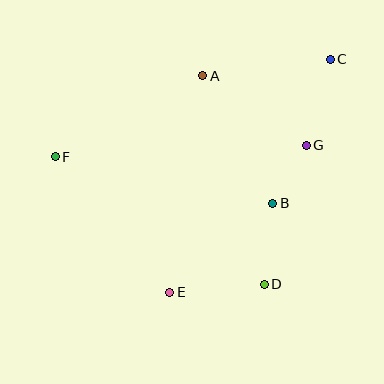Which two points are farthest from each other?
Points C and F are farthest from each other.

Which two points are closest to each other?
Points B and G are closest to each other.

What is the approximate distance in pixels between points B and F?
The distance between B and F is approximately 222 pixels.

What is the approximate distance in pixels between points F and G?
The distance between F and G is approximately 251 pixels.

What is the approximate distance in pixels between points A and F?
The distance between A and F is approximately 168 pixels.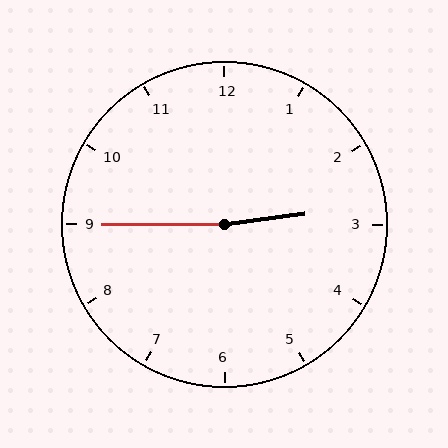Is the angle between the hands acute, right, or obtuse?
It is obtuse.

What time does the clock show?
2:45.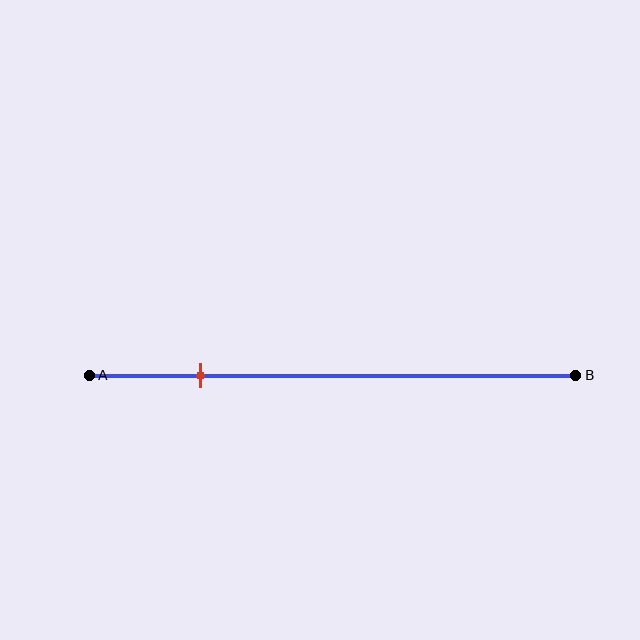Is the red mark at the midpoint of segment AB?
No, the mark is at about 25% from A, not at the 50% midpoint.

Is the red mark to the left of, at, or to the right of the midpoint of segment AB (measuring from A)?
The red mark is to the left of the midpoint of segment AB.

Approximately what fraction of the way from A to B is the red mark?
The red mark is approximately 25% of the way from A to B.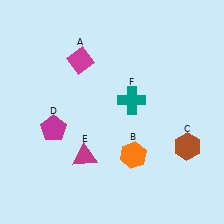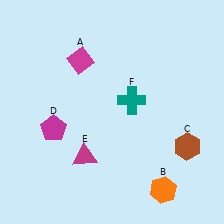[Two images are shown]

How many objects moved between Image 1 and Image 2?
1 object moved between the two images.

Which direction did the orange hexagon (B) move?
The orange hexagon (B) moved down.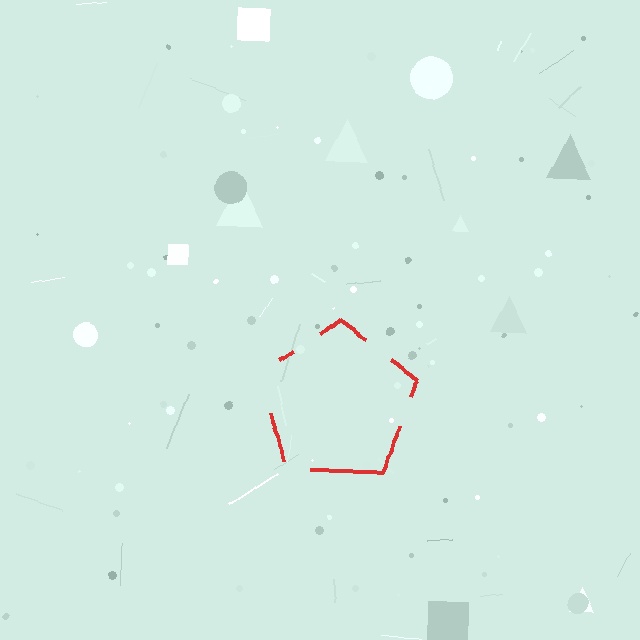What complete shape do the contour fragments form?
The contour fragments form a pentagon.